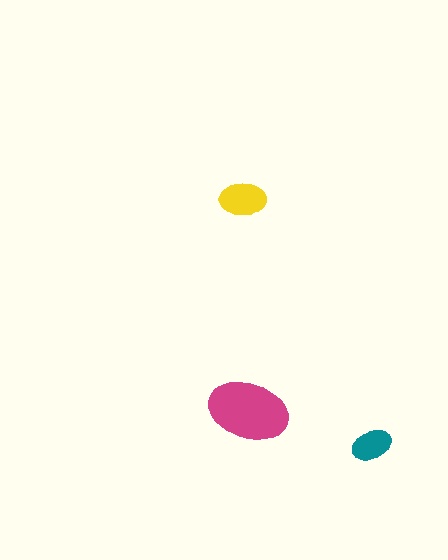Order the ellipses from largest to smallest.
the magenta one, the yellow one, the teal one.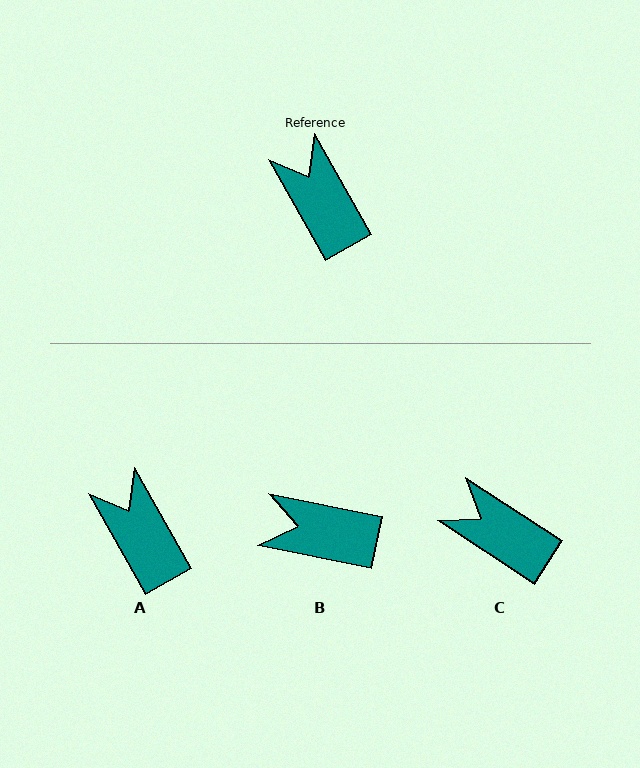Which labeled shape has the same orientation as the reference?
A.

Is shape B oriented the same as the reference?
No, it is off by about 49 degrees.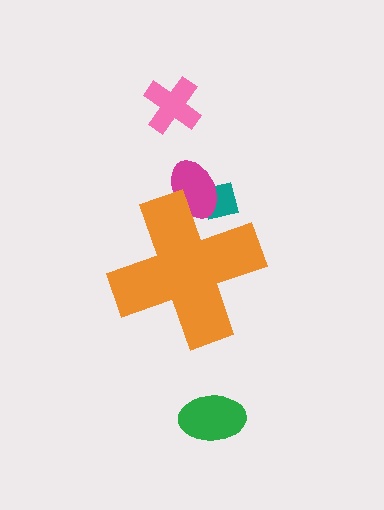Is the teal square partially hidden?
Yes, the teal square is partially hidden behind the orange cross.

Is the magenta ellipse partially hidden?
Yes, the magenta ellipse is partially hidden behind the orange cross.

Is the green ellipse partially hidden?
No, the green ellipse is fully visible.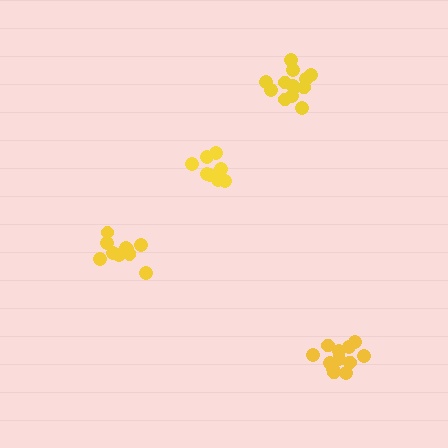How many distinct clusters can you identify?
There are 4 distinct clusters.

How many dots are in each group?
Group 1: 12 dots, Group 2: 8 dots, Group 3: 13 dots, Group 4: 10 dots (43 total).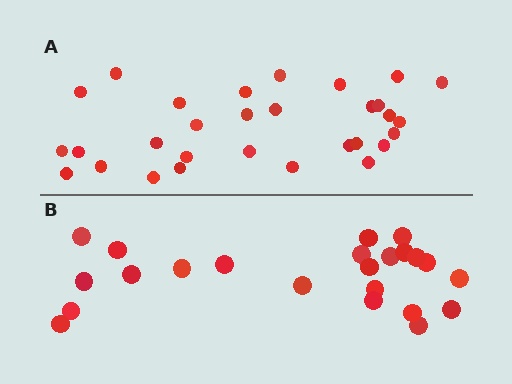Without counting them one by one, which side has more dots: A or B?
Region A (the top region) has more dots.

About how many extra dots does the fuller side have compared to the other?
Region A has roughly 8 or so more dots than region B.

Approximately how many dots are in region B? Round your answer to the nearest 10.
About 20 dots. (The exact count is 23, which rounds to 20.)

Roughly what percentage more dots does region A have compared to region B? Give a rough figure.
About 30% more.